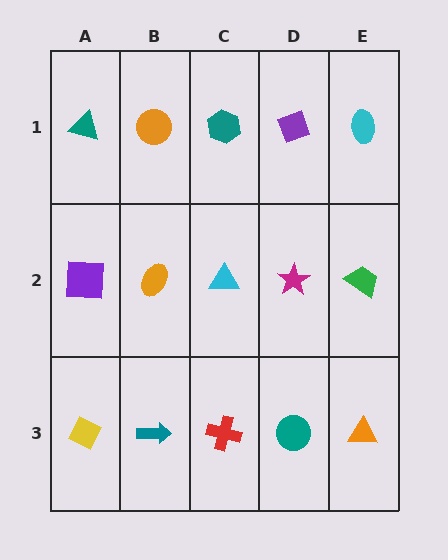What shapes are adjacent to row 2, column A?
A teal triangle (row 1, column A), a yellow diamond (row 3, column A), an orange ellipse (row 2, column B).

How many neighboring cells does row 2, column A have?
3.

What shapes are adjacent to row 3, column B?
An orange ellipse (row 2, column B), a yellow diamond (row 3, column A), a red cross (row 3, column C).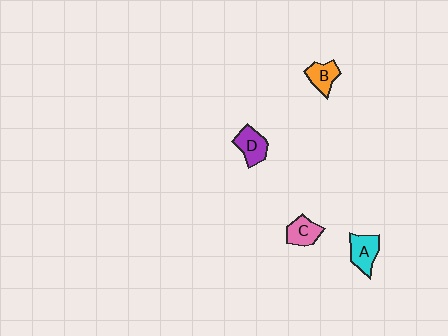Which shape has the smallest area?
Shape B (orange).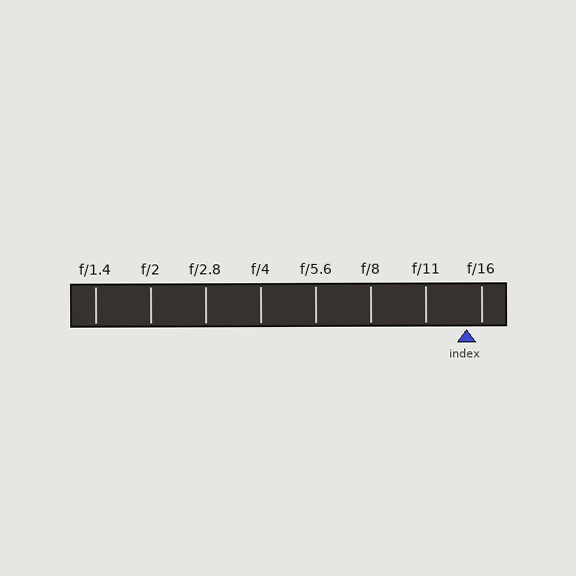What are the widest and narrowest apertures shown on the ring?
The widest aperture shown is f/1.4 and the narrowest is f/16.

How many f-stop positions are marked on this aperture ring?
There are 8 f-stop positions marked.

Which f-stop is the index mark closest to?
The index mark is closest to f/16.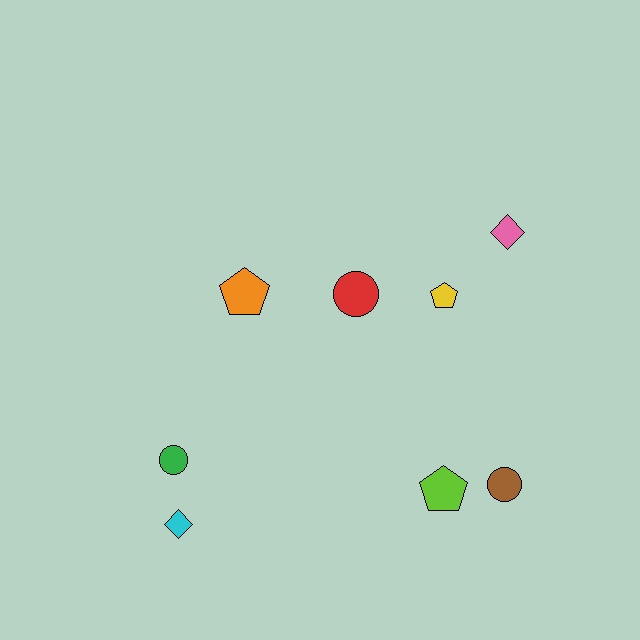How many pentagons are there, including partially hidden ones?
There are 3 pentagons.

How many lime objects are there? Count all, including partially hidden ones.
There is 1 lime object.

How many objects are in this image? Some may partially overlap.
There are 8 objects.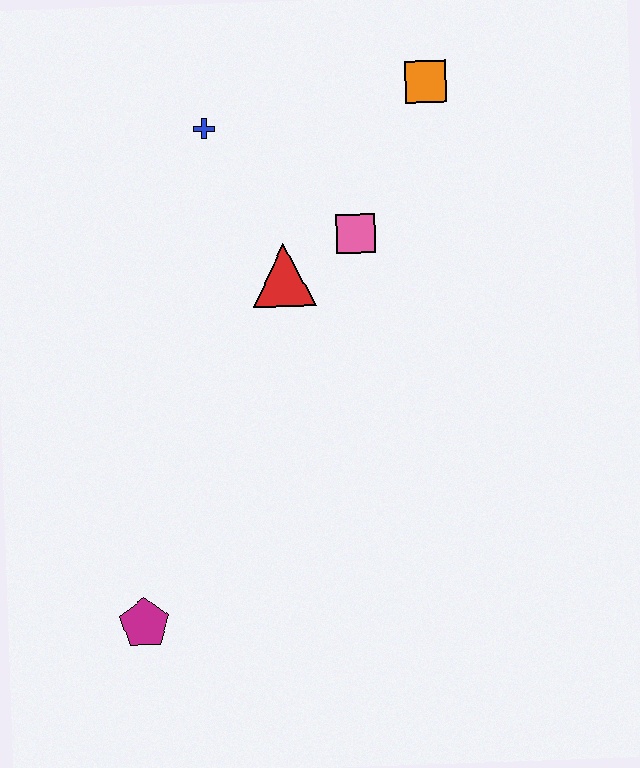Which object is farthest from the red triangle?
The magenta pentagon is farthest from the red triangle.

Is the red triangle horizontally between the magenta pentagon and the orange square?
Yes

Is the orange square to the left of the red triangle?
No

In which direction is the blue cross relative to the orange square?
The blue cross is to the left of the orange square.